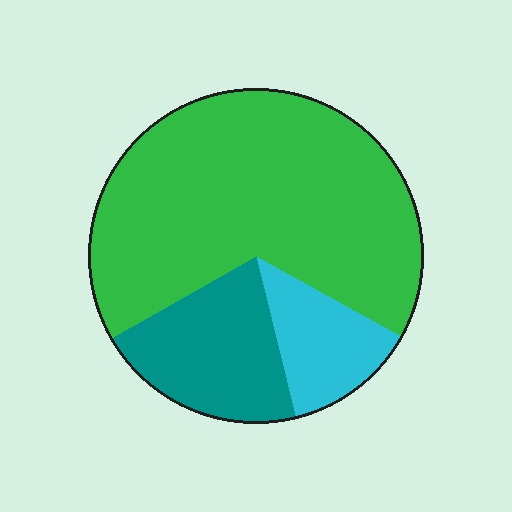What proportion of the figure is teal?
Teal covers around 20% of the figure.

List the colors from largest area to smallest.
From largest to smallest: green, teal, cyan.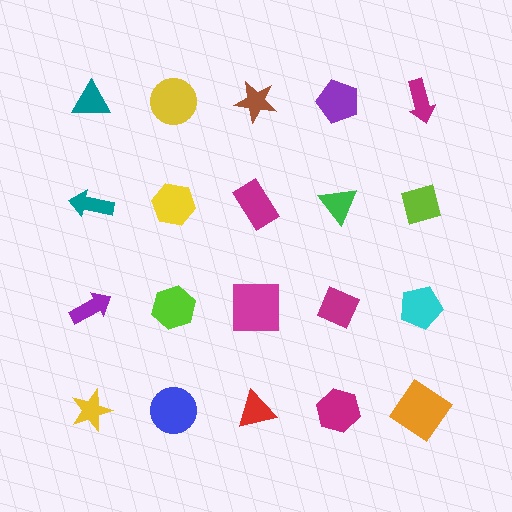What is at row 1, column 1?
A teal triangle.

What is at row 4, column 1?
A yellow star.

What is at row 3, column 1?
A purple arrow.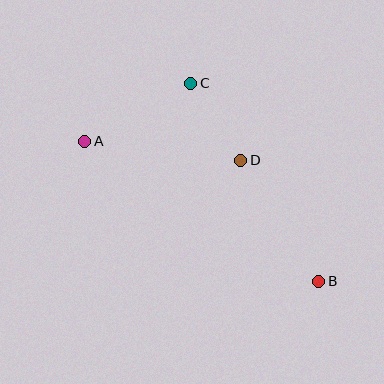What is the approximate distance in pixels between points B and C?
The distance between B and C is approximately 236 pixels.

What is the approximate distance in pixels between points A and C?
The distance between A and C is approximately 121 pixels.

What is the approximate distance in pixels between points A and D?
The distance between A and D is approximately 157 pixels.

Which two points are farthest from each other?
Points A and B are farthest from each other.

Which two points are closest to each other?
Points C and D are closest to each other.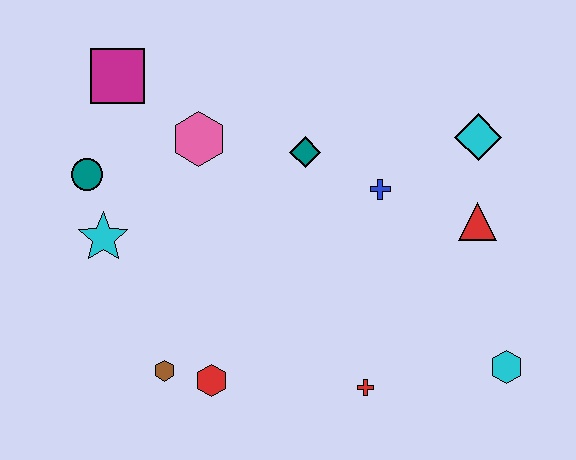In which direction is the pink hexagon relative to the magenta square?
The pink hexagon is to the right of the magenta square.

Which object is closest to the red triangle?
The cyan diamond is closest to the red triangle.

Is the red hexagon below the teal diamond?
Yes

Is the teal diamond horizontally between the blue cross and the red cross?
No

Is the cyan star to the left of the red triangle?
Yes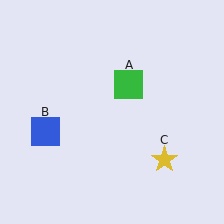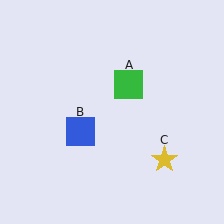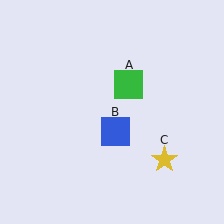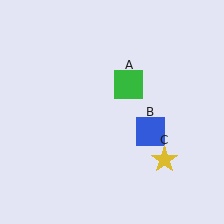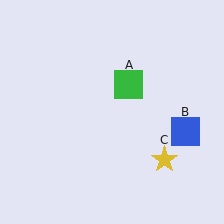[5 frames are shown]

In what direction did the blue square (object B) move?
The blue square (object B) moved right.